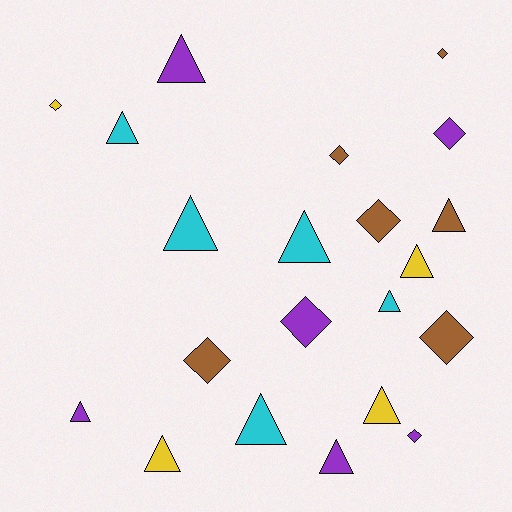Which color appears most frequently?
Brown, with 6 objects.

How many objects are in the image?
There are 21 objects.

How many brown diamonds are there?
There are 5 brown diamonds.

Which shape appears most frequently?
Triangle, with 12 objects.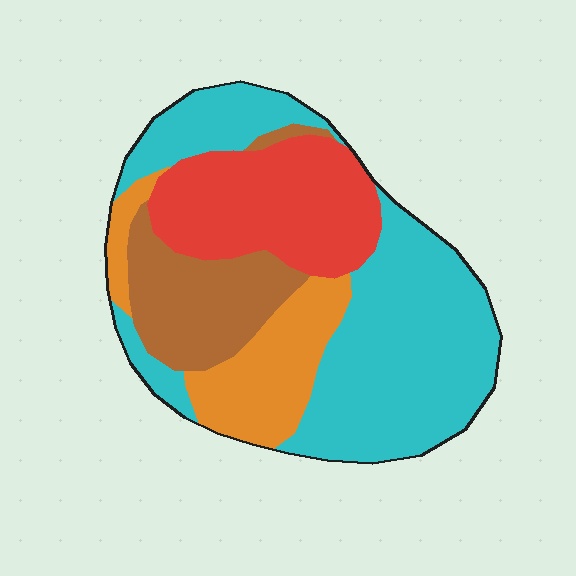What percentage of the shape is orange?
Orange takes up about one sixth (1/6) of the shape.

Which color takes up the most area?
Cyan, at roughly 45%.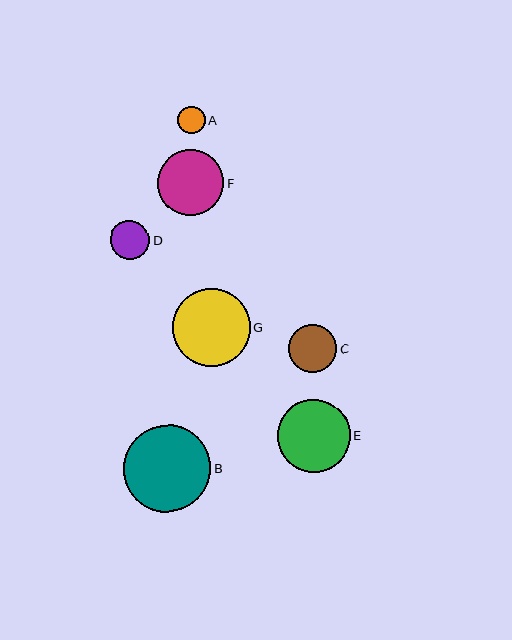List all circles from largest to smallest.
From largest to smallest: B, G, E, F, C, D, A.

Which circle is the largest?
Circle B is the largest with a size of approximately 87 pixels.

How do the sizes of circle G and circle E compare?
Circle G and circle E are approximately the same size.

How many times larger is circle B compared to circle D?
Circle B is approximately 2.2 times the size of circle D.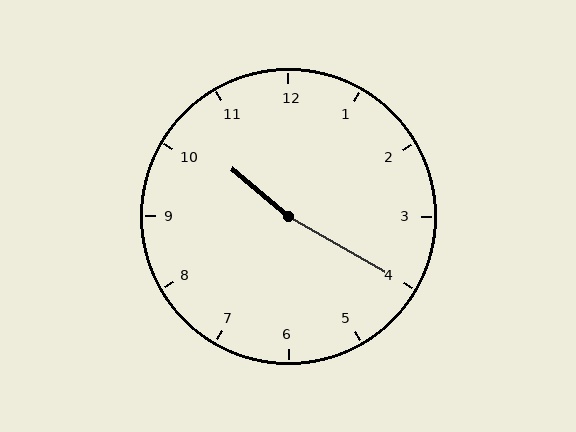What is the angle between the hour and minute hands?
Approximately 170 degrees.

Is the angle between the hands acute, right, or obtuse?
It is obtuse.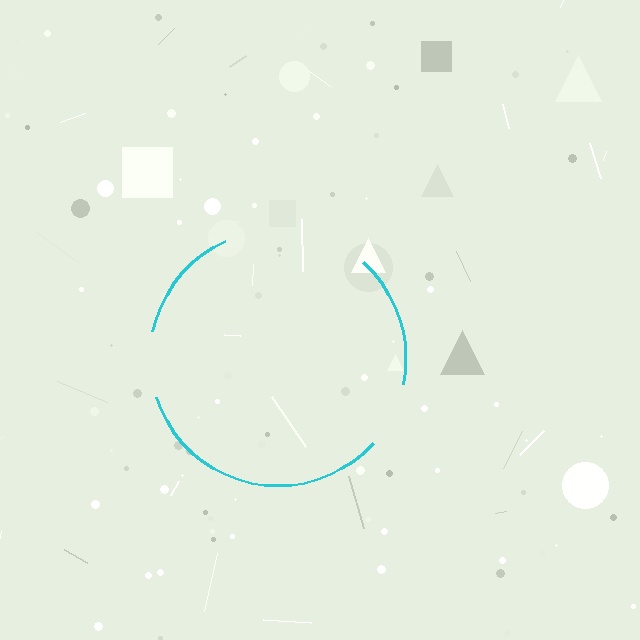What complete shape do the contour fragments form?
The contour fragments form a circle.